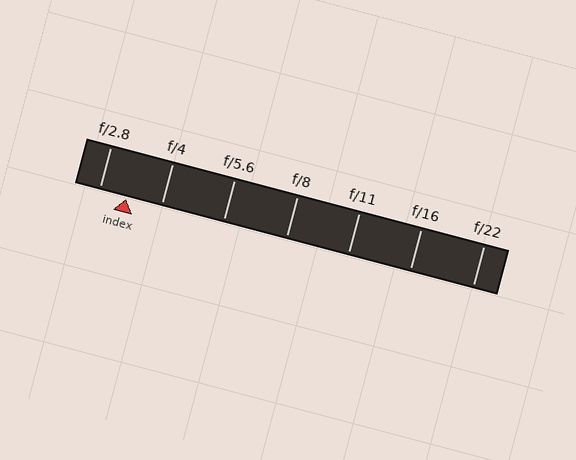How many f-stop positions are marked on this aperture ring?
There are 7 f-stop positions marked.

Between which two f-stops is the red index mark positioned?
The index mark is between f/2.8 and f/4.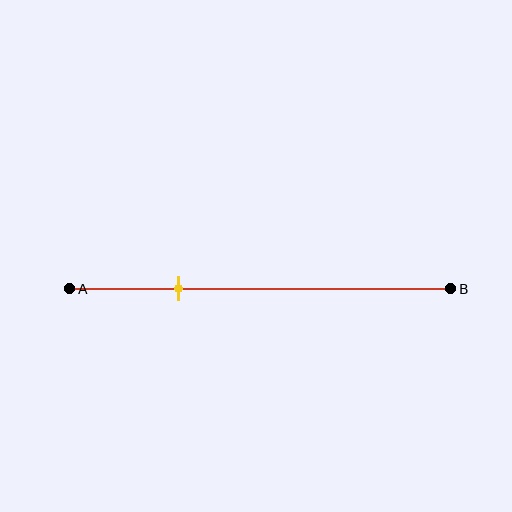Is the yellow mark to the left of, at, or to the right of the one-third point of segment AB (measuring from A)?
The yellow mark is to the left of the one-third point of segment AB.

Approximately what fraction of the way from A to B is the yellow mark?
The yellow mark is approximately 30% of the way from A to B.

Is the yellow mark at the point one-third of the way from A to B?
No, the mark is at about 30% from A, not at the 33% one-third point.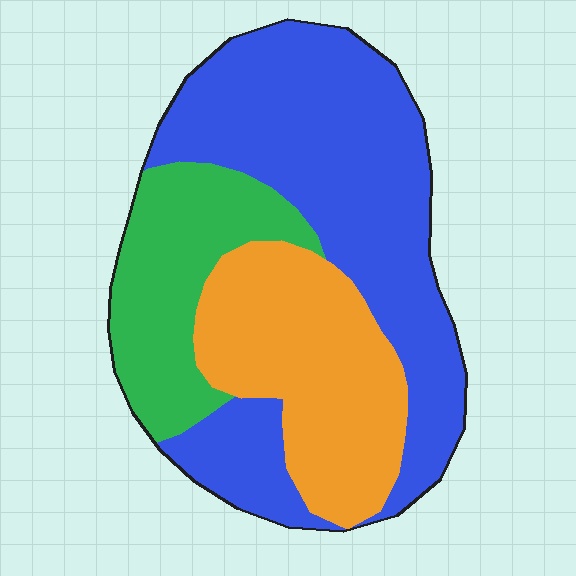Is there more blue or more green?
Blue.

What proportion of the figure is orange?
Orange takes up about one quarter (1/4) of the figure.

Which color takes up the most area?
Blue, at roughly 50%.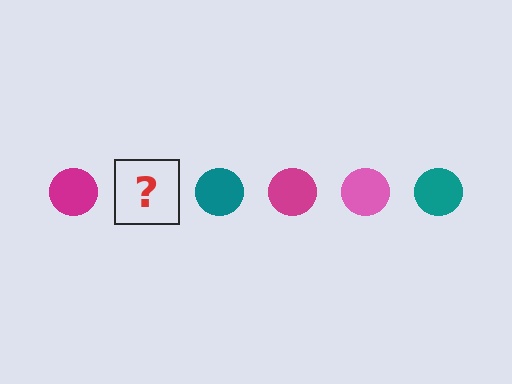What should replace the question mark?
The question mark should be replaced with a pink circle.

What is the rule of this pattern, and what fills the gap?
The rule is that the pattern cycles through magenta, pink, teal circles. The gap should be filled with a pink circle.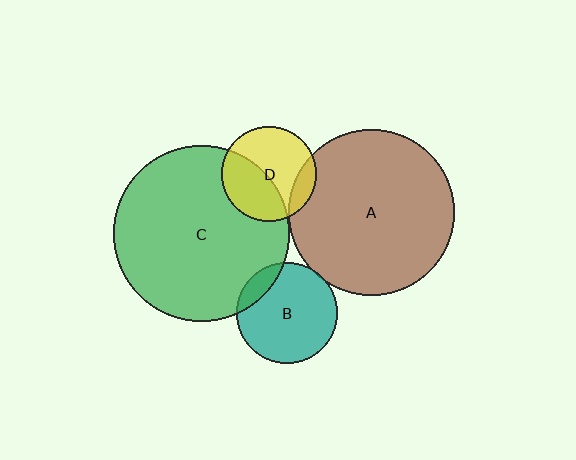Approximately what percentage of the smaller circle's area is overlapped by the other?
Approximately 15%.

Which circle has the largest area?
Circle C (green).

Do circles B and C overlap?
Yes.